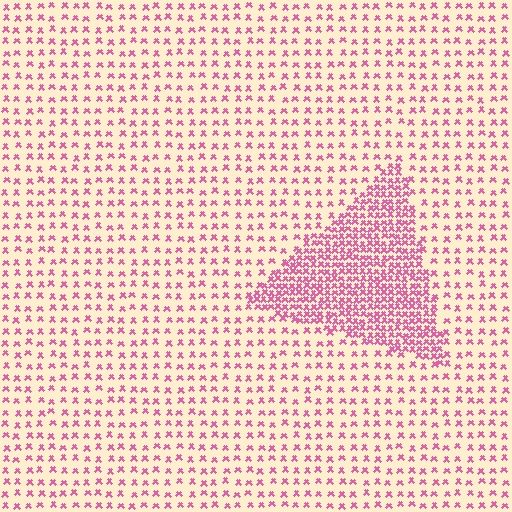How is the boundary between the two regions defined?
The boundary is defined by a change in element density (approximately 2.7x ratio). All elements are the same color, size, and shape.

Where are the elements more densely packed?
The elements are more densely packed inside the triangle boundary.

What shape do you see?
I see a triangle.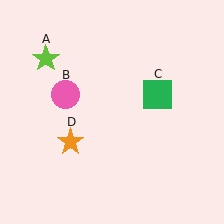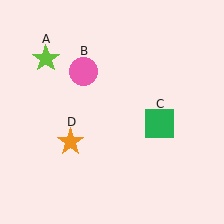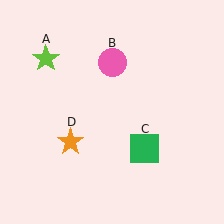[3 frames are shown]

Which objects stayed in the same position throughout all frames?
Lime star (object A) and orange star (object D) remained stationary.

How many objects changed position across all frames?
2 objects changed position: pink circle (object B), green square (object C).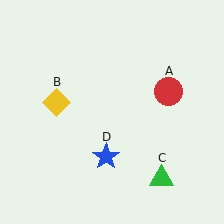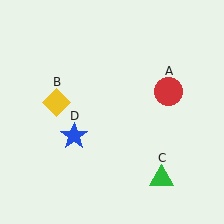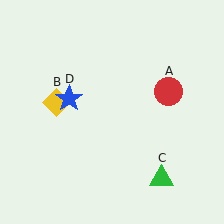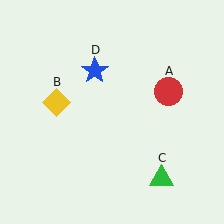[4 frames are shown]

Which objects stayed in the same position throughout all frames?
Red circle (object A) and yellow diamond (object B) and green triangle (object C) remained stationary.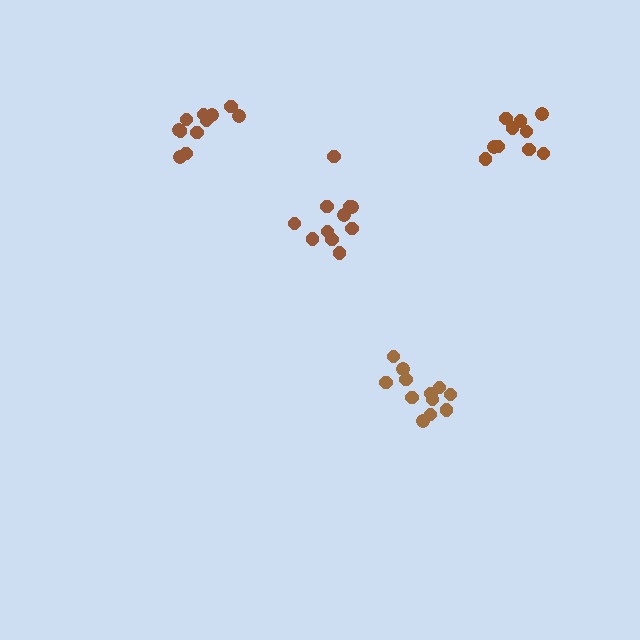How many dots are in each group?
Group 1: 12 dots, Group 2: 10 dots, Group 3: 11 dots, Group 4: 11 dots (44 total).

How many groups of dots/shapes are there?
There are 4 groups.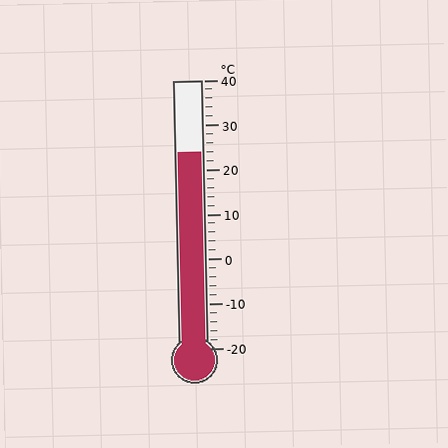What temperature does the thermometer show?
The thermometer shows approximately 24°C.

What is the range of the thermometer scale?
The thermometer scale ranges from -20°C to 40°C.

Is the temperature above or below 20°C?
The temperature is above 20°C.